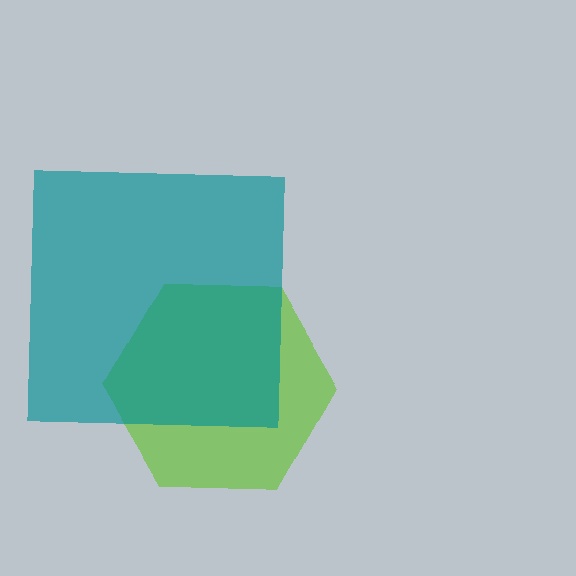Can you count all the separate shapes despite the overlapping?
Yes, there are 2 separate shapes.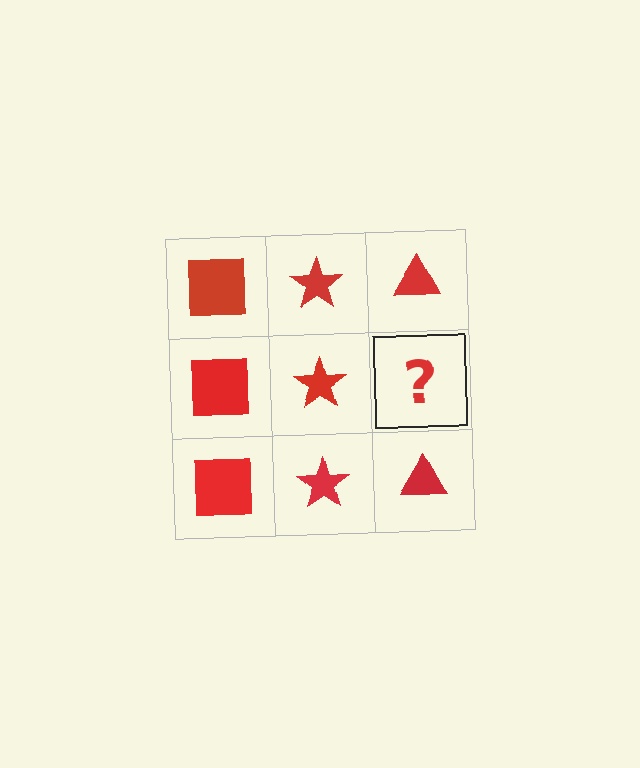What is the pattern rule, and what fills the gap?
The rule is that each column has a consistent shape. The gap should be filled with a red triangle.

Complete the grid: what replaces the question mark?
The question mark should be replaced with a red triangle.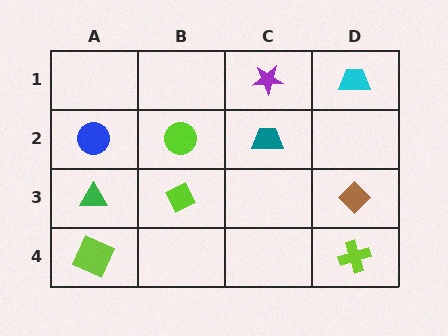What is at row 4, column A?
A lime square.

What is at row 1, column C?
A purple star.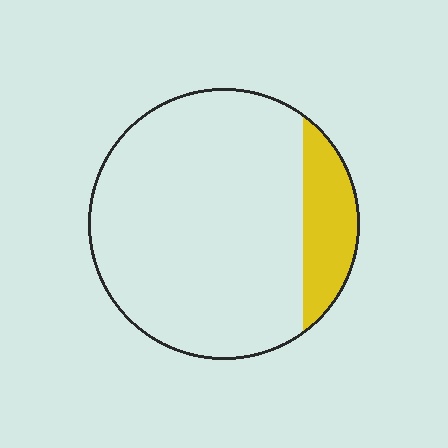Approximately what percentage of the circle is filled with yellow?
Approximately 15%.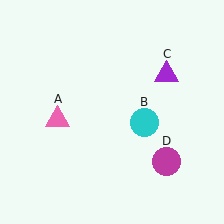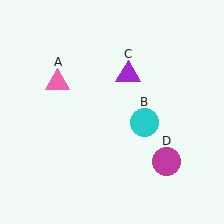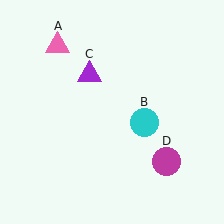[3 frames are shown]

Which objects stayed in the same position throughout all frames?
Cyan circle (object B) and magenta circle (object D) remained stationary.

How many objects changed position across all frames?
2 objects changed position: pink triangle (object A), purple triangle (object C).